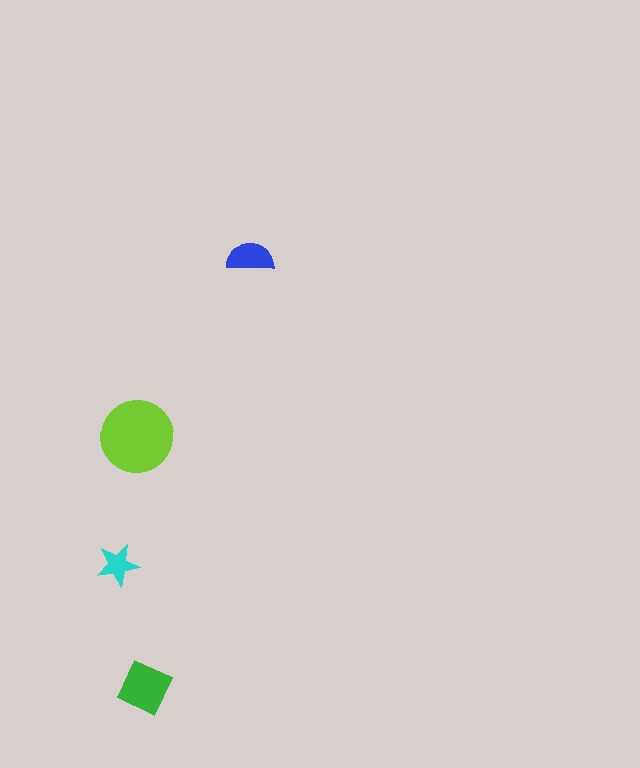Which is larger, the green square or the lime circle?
The lime circle.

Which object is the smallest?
The cyan star.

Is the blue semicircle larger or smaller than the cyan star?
Larger.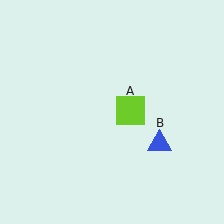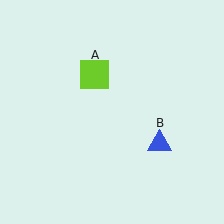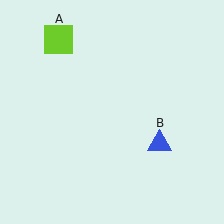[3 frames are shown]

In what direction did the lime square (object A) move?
The lime square (object A) moved up and to the left.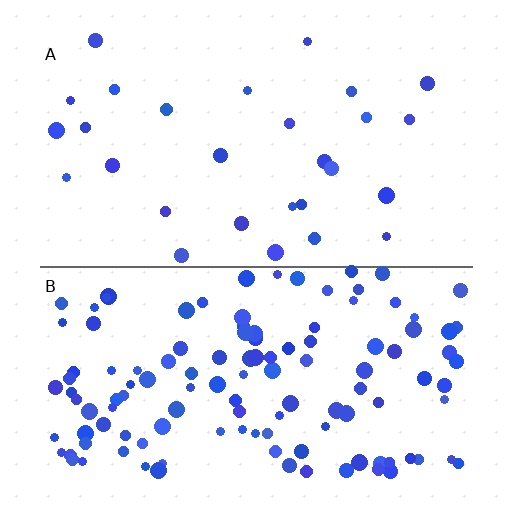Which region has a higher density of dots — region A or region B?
B (the bottom).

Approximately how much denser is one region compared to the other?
Approximately 4.3× — region B over region A.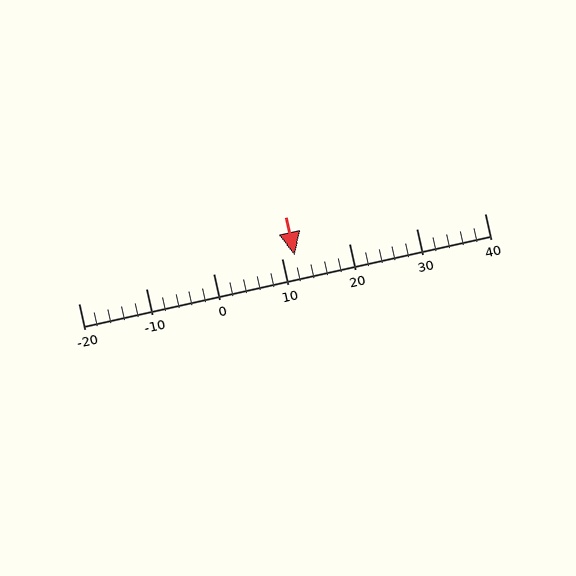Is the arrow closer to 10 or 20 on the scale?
The arrow is closer to 10.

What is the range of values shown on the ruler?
The ruler shows values from -20 to 40.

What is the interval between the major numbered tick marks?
The major tick marks are spaced 10 units apart.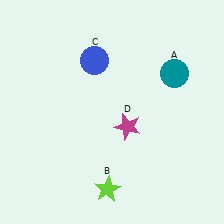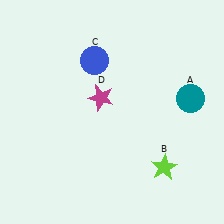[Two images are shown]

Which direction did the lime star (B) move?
The lime star (B) moved right.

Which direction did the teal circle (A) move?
The teal circle (A) moved down.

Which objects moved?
The objects that moved are: the teal circle (A), the lime star (B), the magenta star (D).